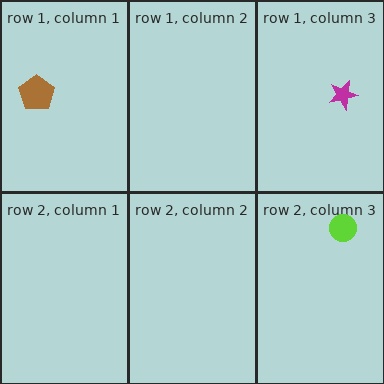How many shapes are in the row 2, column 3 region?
1.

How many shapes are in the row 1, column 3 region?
1.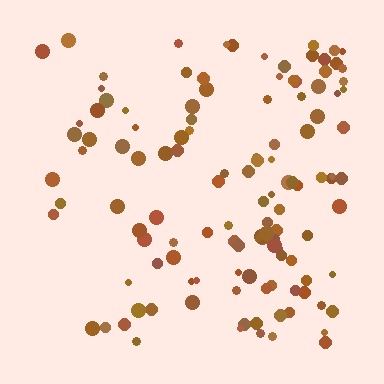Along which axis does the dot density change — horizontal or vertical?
Horizontal.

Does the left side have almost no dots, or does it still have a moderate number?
Still a moderate number, just noticeably fewer than the right.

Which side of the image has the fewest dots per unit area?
The left.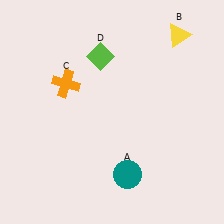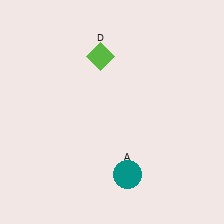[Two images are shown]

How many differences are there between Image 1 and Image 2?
There are 2 differences between the two images.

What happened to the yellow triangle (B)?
The yellow triangle (B) was removed in Image 2. It was in the top-right area of Image 1.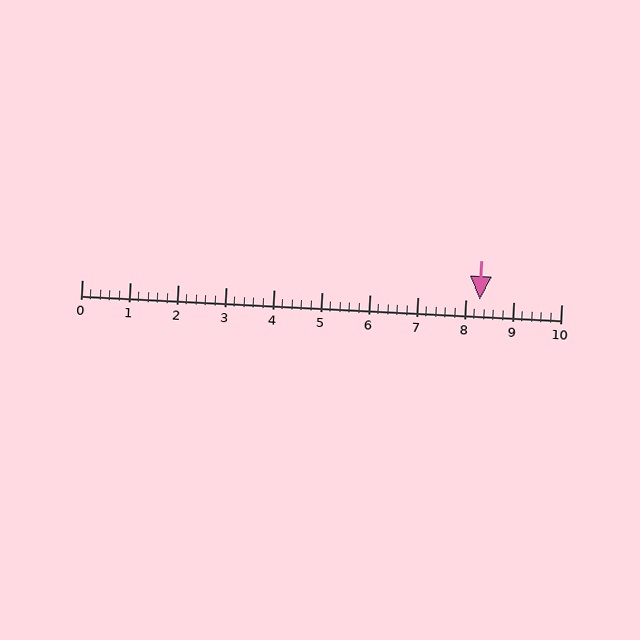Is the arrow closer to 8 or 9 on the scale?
The arrow is closer to 8.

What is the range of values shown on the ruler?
The ruler shows values from 0 to 10.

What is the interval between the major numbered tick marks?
The major tick marks are spaced 1 units apart.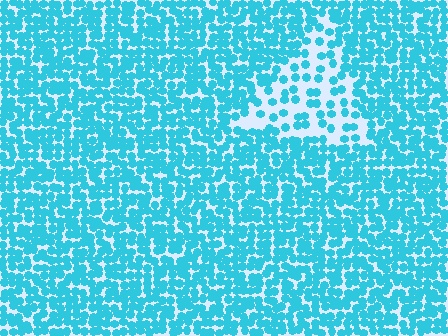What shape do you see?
I see a triangle.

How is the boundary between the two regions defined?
The boundary is defined by a change in element density (approximately 2.3x ratio). All elements are the same color, size, and shape.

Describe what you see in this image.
The image contains small cyan elements arranged at two different densities. A triangle-shaped region is visible where the elements are less densely packed than the surrounding area.